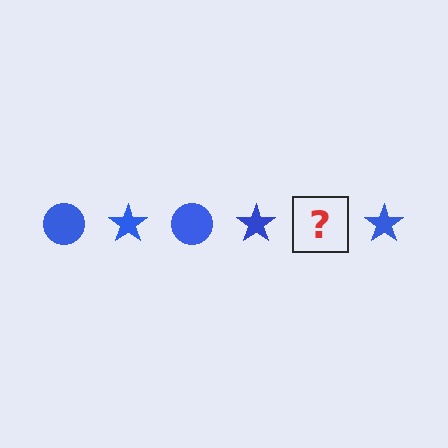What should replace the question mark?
The question mark should be replaced with a blue circle.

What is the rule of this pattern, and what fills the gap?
The rule is that the pattern cycles through circle, star shapes in blue. The gap should be filled with a blue circle.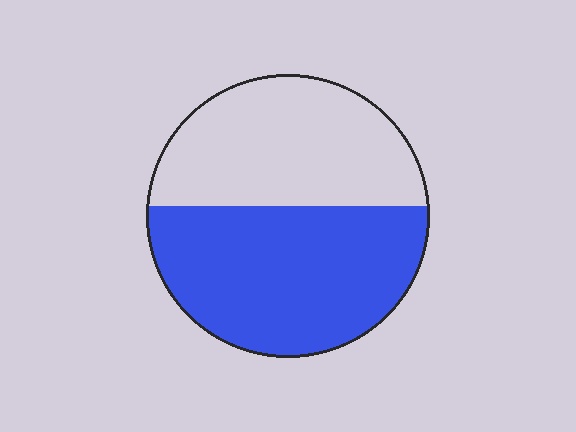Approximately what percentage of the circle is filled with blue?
Approximately 55%.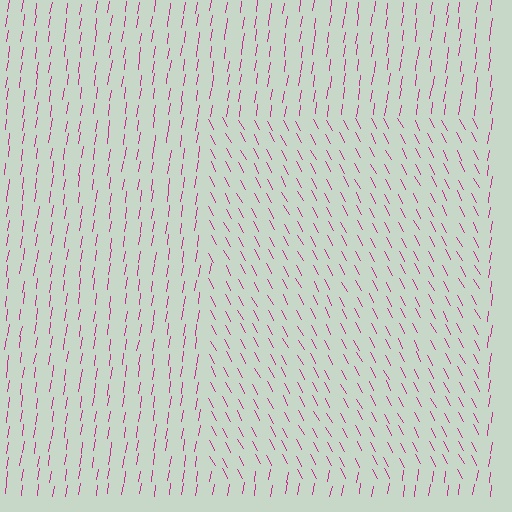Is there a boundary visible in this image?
Yes, there is a texture boundary formed by a change in line orientation.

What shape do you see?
I see a rectangle.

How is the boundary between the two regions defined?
The boundary is defined purely by a change in line orientation (approximately 37 degrees difference). All lines are the same color and thickness.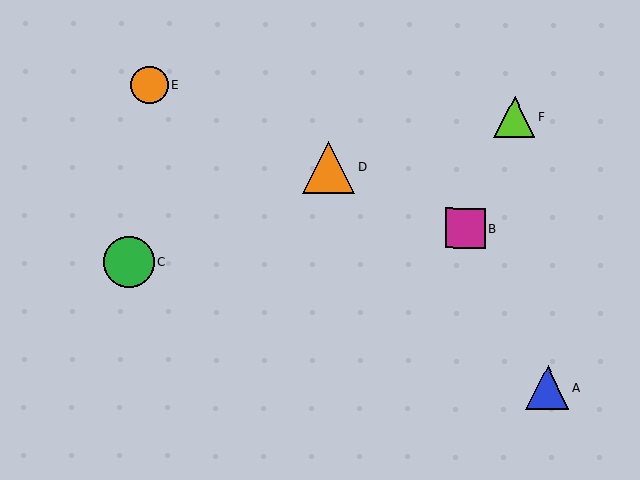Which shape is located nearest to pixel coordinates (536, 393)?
The blue triangle (labeled A) at (548, 388) is nearest to that location.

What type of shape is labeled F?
Shape F is a lime triangle.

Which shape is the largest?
The orange triangle (labeled D) is the largest.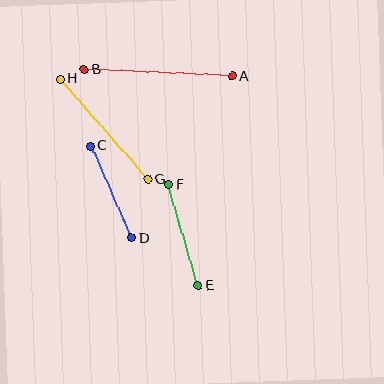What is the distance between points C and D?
The distance is approximately 101 pixels.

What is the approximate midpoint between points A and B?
The midpoint is at approximately (158, 73) pixels.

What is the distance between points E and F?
The distance is approximately 105 pixels.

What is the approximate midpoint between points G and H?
The midpoint is at approximately (104, 129) pixels.